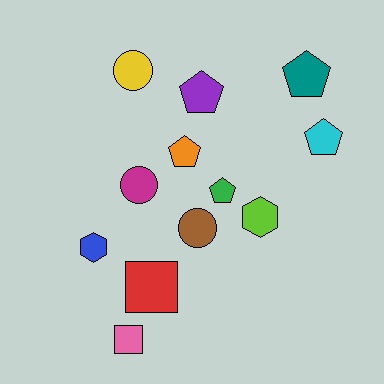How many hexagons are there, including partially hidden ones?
There are 2 hexagons.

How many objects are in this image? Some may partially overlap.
There are 12 objects.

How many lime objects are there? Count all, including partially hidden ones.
There is 1 lime object.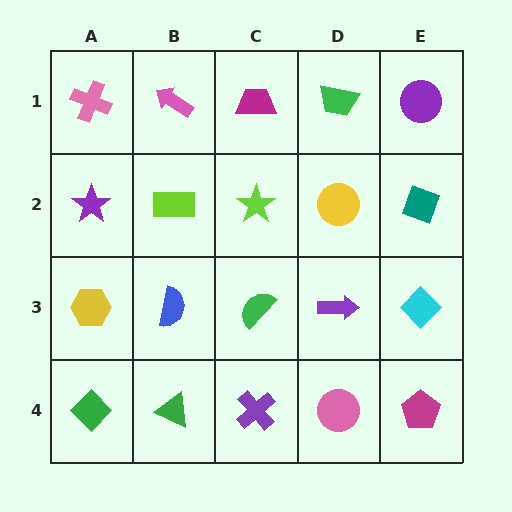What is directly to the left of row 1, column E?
A green trapezoid.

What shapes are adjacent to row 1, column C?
A lime star (row 2, column C), a pink arrow (row 1, column B), a green trapezoid (row 1, column D).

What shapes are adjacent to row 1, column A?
A purple star (row 2, column A), a pink arrow (row 1, column B).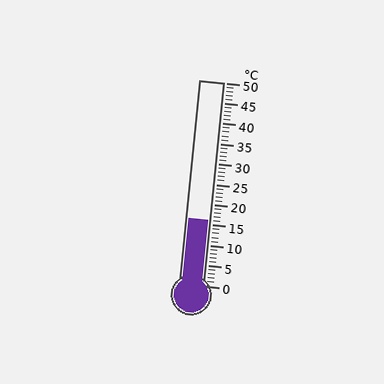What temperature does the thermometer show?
The thermometer shows approximately 16°C.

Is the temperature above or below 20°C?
The temperature is below 20°C.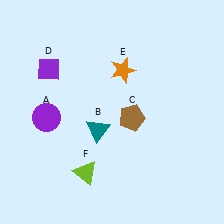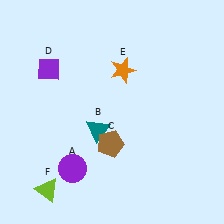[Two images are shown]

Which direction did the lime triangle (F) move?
The lime triangle (F) moved left.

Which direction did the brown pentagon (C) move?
The brown pentagon (C) moved down.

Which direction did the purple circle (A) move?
The purple circle (A) moved down.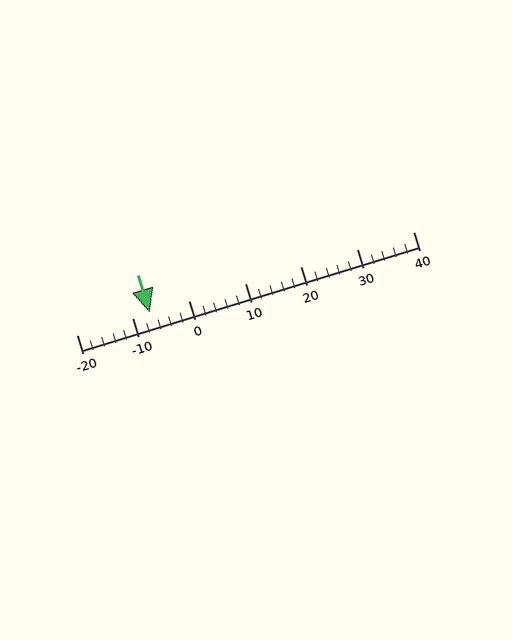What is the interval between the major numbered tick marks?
The major tick marks are spaced 10 units apart.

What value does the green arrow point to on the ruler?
The green arrow points to approximately -7.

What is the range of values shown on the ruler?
The ruler shows values from -20 to 40.